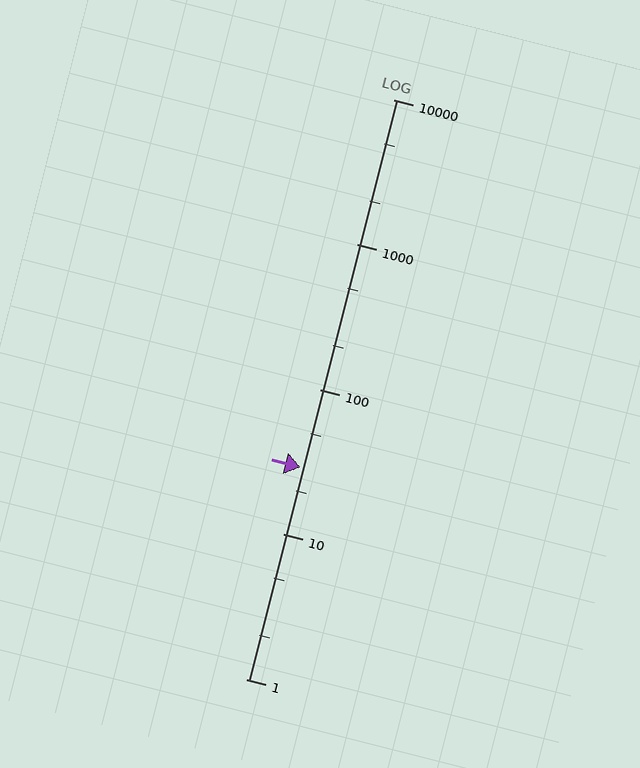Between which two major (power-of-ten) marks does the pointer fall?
The pointer is between 10 and 100.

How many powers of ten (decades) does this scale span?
The scale spans 4 decades, from 1 to 10000.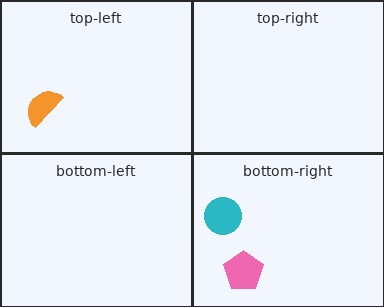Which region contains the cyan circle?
The bottom-right region.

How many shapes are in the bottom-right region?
2.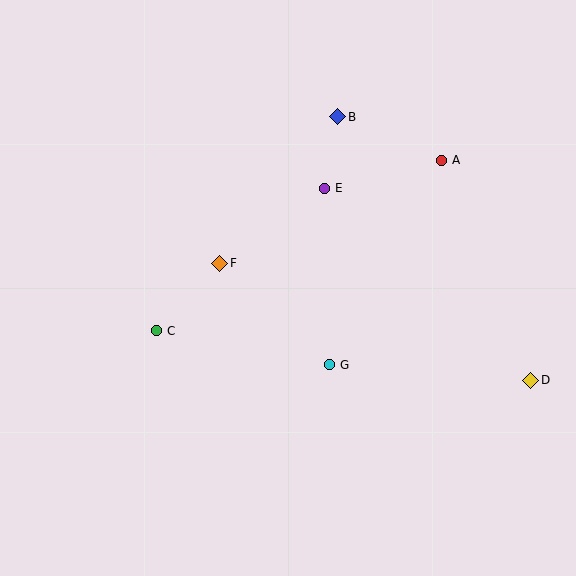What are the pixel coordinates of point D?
Point D is at (531, 380).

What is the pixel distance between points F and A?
The distance between F and A is 245 pixels.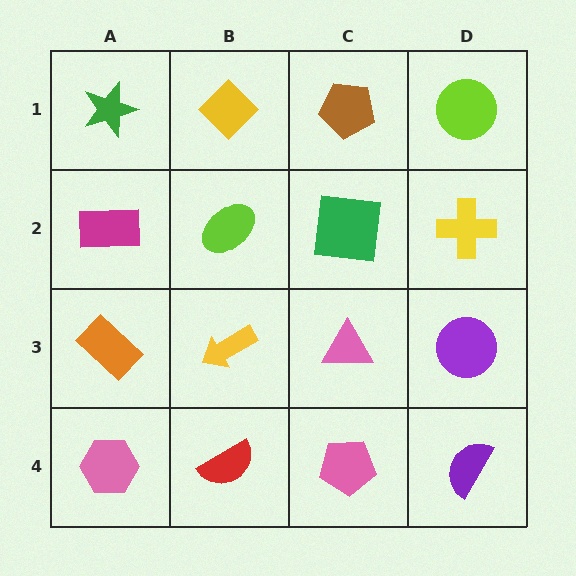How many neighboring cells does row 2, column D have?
3.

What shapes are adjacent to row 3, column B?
A lime ellipse (row 2, column B), a red semicircle (row 4, column B), an orange rectangle (row 3, column A), a pink triangle (row 3, column C).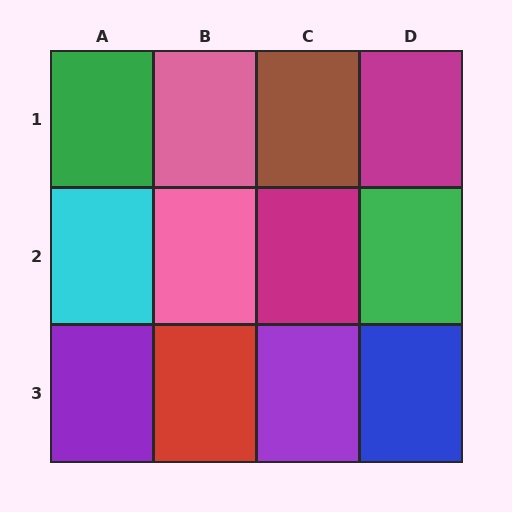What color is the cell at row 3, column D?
Blue.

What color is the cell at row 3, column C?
Purple.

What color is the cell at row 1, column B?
Pink.